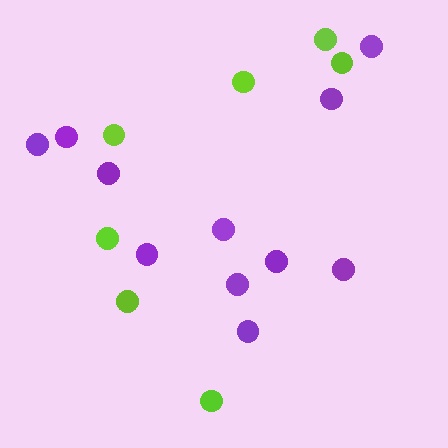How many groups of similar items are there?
There are 2 groups: one group of lime circles (7) and one group of purple circles (11).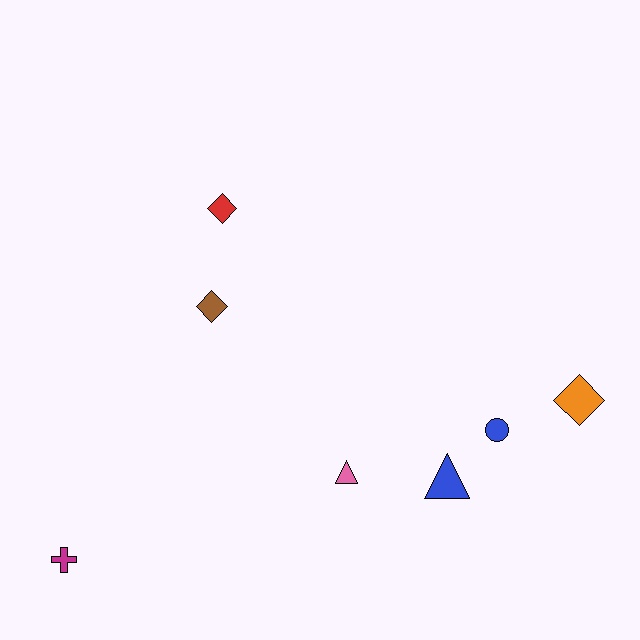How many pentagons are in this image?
There are no pentagons.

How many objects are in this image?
There are 7 objects.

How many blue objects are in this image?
There are 2 blue objects.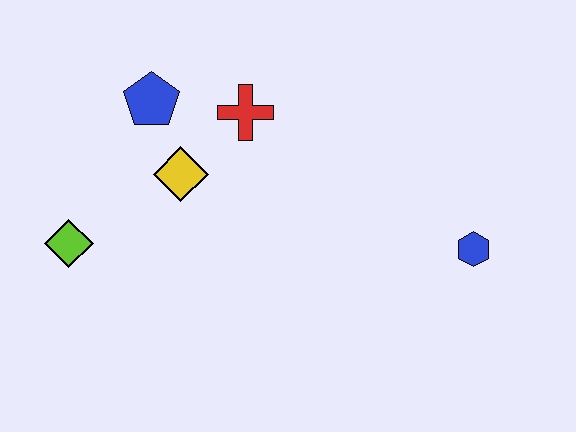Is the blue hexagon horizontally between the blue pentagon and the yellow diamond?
No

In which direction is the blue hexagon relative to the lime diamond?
The blue hexagon is to the right of the lime diamond.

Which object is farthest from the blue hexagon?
The lime diamond is farthest from the blue hexagon.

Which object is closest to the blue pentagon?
The yellow diamond is closest to the blue pentagon.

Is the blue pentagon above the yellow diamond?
Yes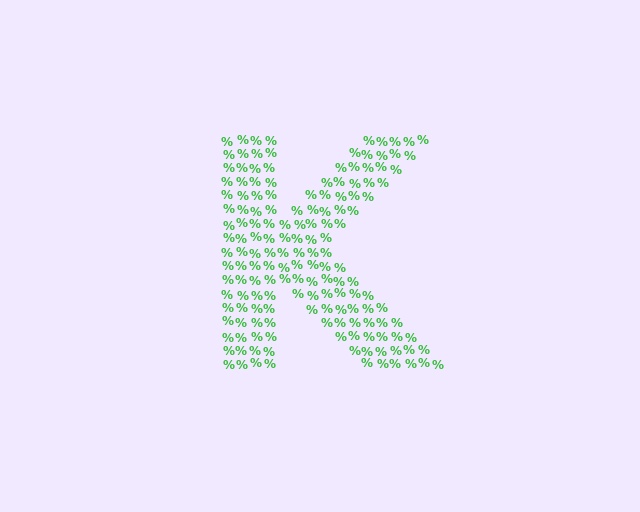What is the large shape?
The large shape is the letter K.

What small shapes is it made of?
It is made of small percent signs.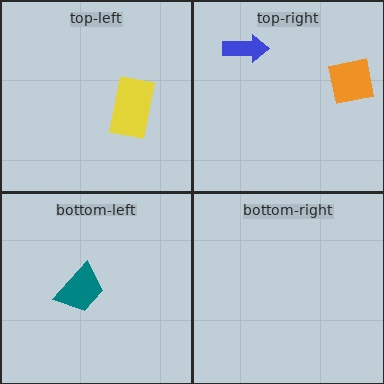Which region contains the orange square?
The top-right region.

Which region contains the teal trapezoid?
The bottom-left region.